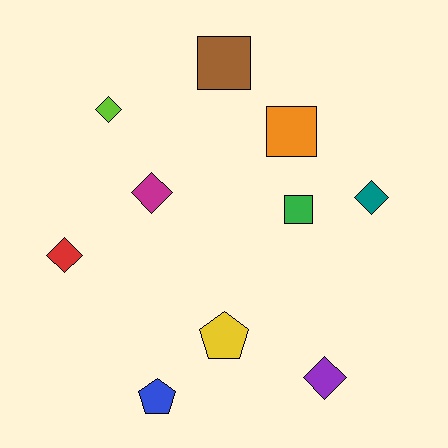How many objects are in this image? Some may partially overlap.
There are 10 objects.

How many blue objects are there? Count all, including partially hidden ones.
There is 1 blue object.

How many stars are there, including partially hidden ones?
There are no stars.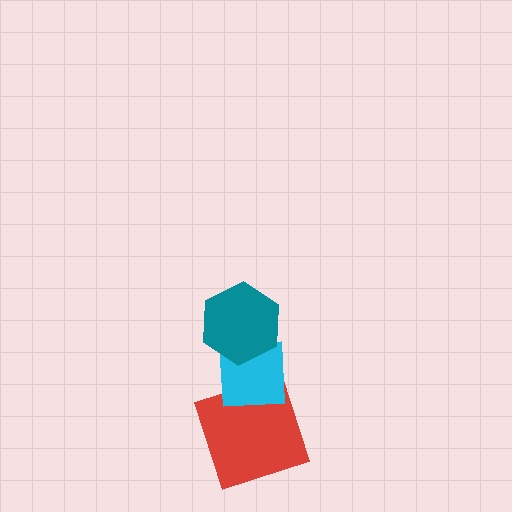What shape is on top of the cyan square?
The teal hexagon is on top of the cyan square.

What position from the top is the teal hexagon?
The teal hexagon is 1st from the top.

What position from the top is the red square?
The red square is 3rd from the top.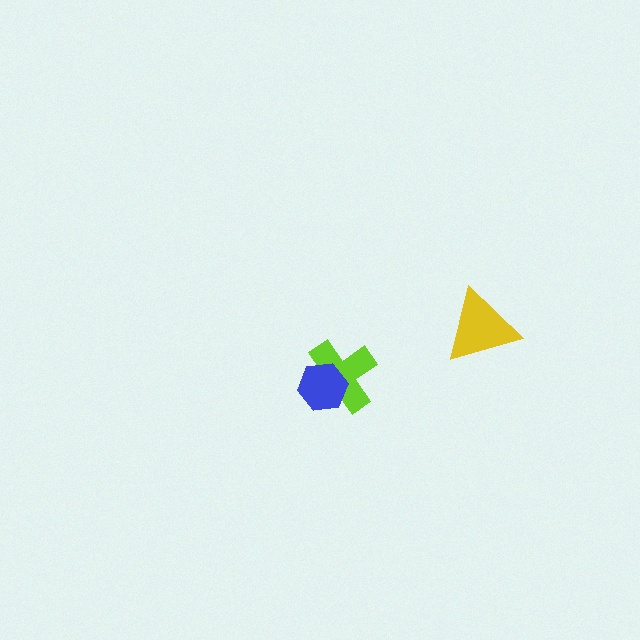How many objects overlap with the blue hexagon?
1 object overlaps with the blue hexagon.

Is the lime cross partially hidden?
Yes, it is partially covered by another shape.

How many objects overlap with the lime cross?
1 object overlaps with the lime cross.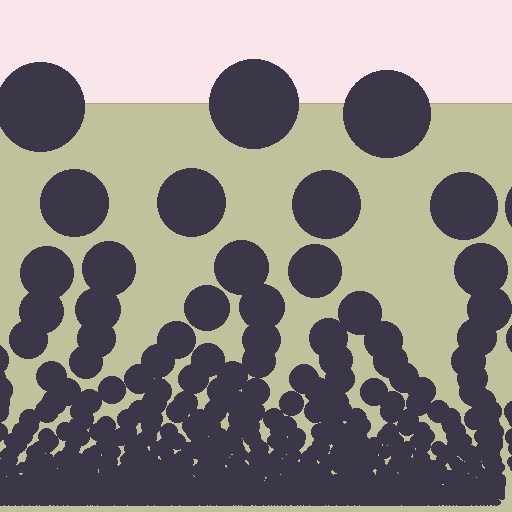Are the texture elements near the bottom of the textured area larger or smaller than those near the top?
Smaller. The gradient is inverted — elements near the bottom are smaller and denser.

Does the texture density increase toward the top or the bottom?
Density increases toward the bottom.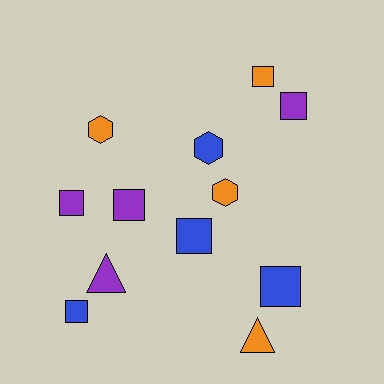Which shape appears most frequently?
Square, with 7 objects.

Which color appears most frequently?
Orange, with 4 objects.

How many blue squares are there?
There are 3 blue squares.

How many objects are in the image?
There are 12 objects.